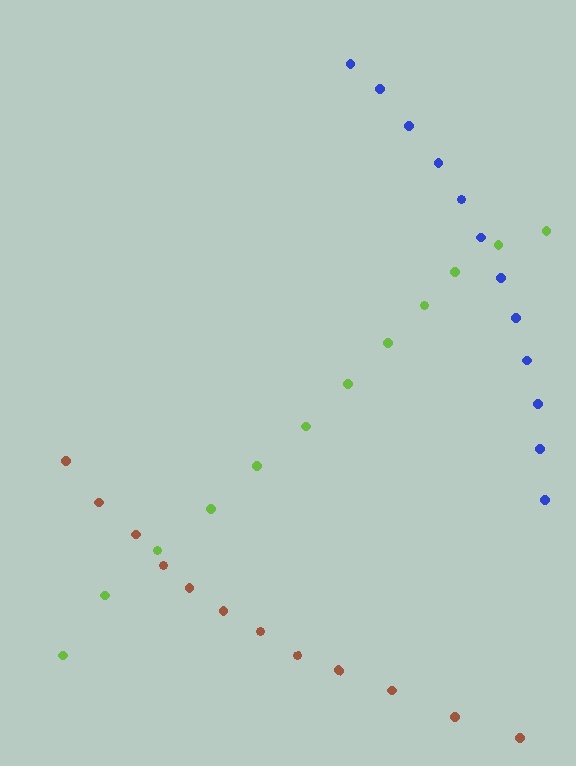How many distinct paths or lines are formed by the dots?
There are 3 distinct paths.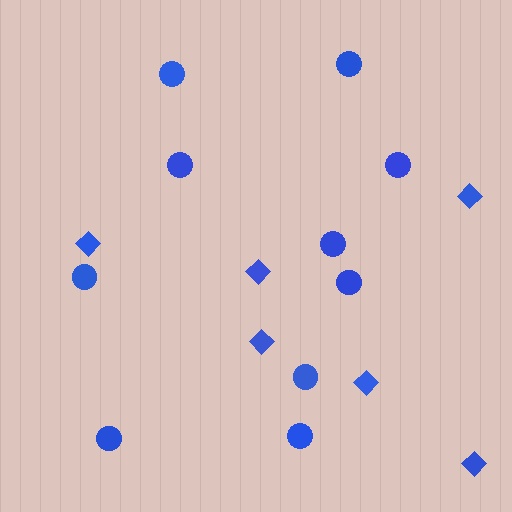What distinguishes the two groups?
There are 2 groups: one group of diamonds (6) and one group of circles (10).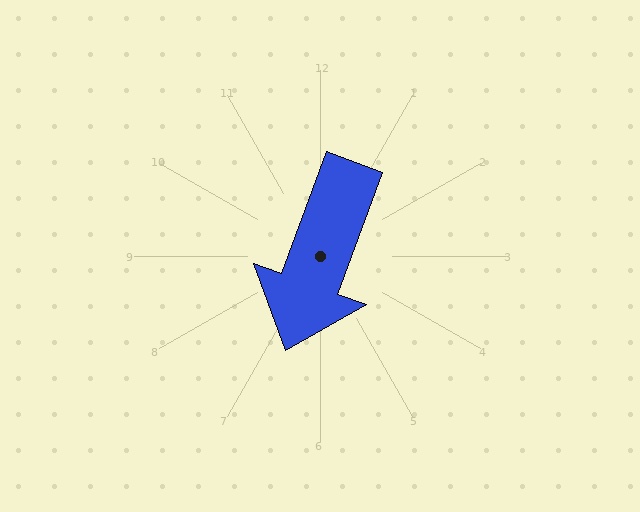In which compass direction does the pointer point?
South.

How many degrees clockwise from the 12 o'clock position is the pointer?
Approximately 200 degrees.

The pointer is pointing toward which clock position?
Roughly 7 o'clock.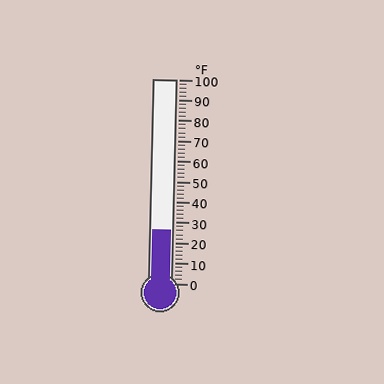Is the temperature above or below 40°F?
The temperature is below 40°F.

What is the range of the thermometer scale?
The thermometer scale ranges from 0°F to 100°F.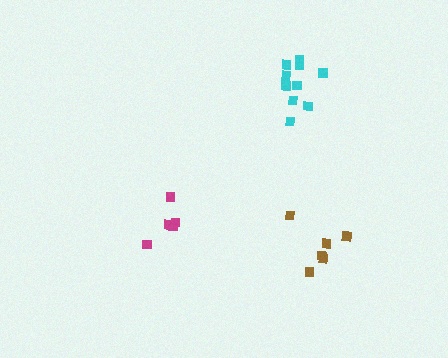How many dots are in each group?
Group 1: 6 dots, Group 2: 10 dots, Group 3: 5 dots (21 total).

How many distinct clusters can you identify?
There are 3 distinct clusters.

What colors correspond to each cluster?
The clusters are colored: brown, cyan, magenta.